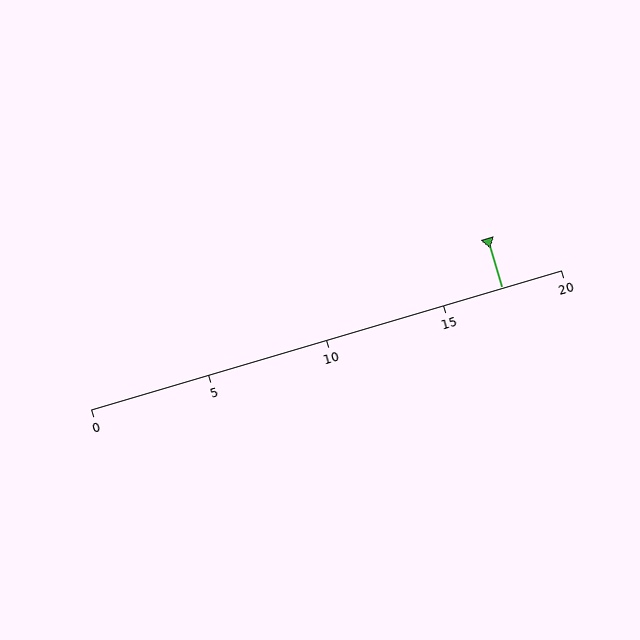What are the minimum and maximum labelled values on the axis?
The axis runs from 0 to 20.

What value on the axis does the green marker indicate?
The marker indicates approximately 17.5.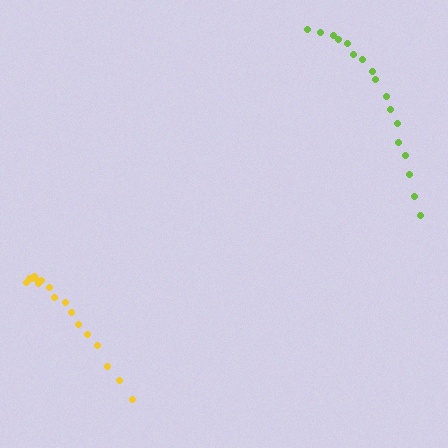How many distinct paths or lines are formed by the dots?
There are 2 distinct paths.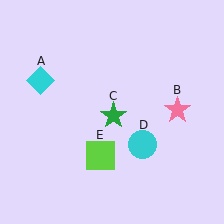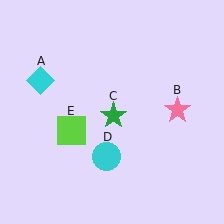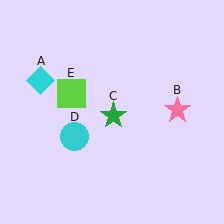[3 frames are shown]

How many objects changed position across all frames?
2 objects changed position: cyan circle (object D), lime square (object E).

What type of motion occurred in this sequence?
The cyan circle (object D), lime square (object E) rotated clockwise around the center of the scene.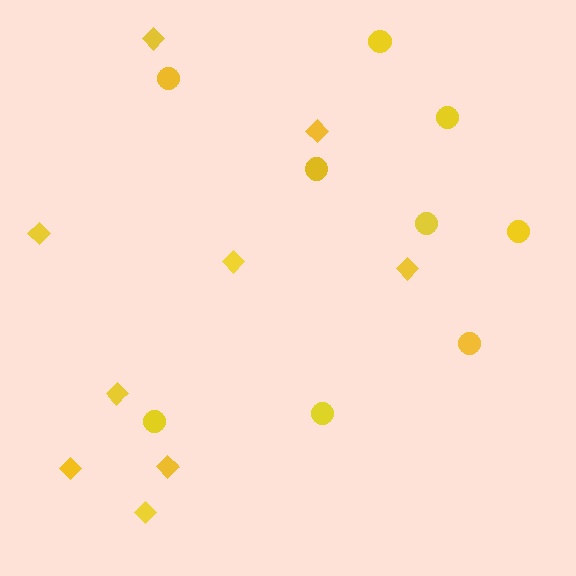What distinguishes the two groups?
There are 2 groups: one group of diamonds (9) and one group of circles (9).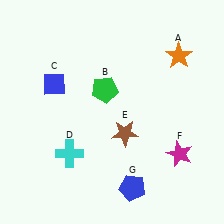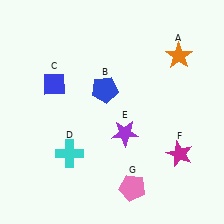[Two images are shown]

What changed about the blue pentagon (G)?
In Image 1, G is blue. In Image 2, it changed to pink.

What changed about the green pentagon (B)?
In Image 1, B is green. In Image 2, it changed to blue.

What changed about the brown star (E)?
In Image 1, E is brown. In Image 2, it changed to purple.